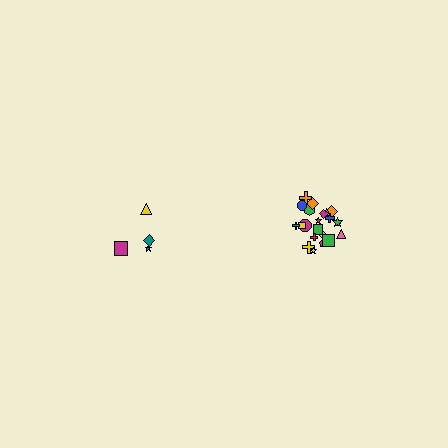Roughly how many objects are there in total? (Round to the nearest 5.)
Roughly 25 objects in total.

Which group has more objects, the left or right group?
The right group.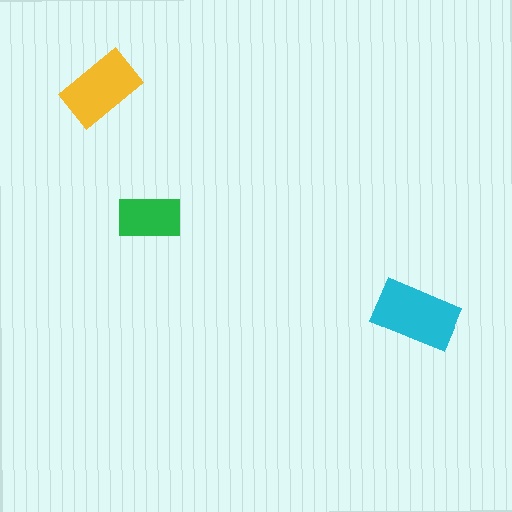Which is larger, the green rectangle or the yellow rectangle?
The yellow one.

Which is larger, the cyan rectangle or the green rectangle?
The cyan one.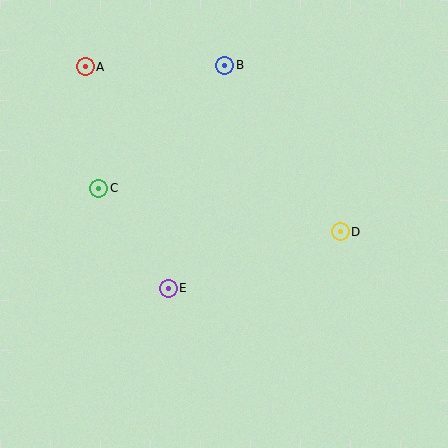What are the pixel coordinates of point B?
Point B is at (225, 65).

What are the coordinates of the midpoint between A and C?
The midpoint between A and C is at (92, 128).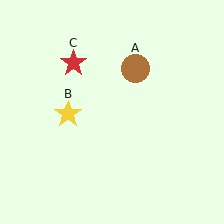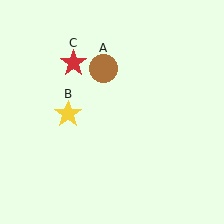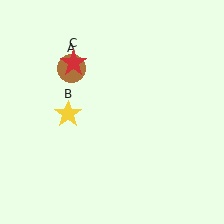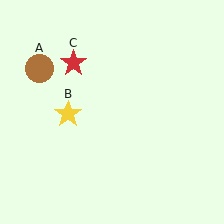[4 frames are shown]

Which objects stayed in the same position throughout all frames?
Yellow star (object B) and red star (object C) remained stationary.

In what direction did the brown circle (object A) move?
The brown circle (object A) moved left.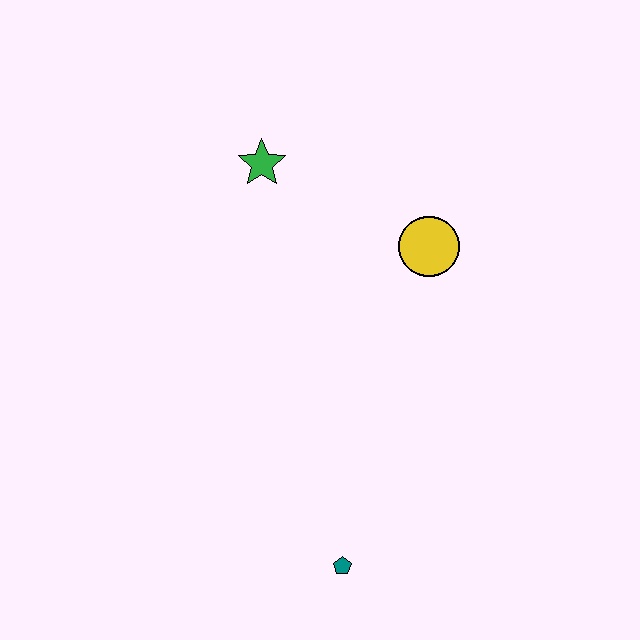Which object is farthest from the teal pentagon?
The green star is farthest from the teal pentagon.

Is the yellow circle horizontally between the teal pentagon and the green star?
No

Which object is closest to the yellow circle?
The green star is closest to the yellow circle.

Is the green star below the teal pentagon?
No